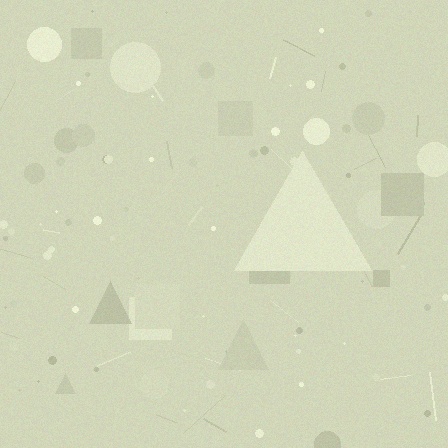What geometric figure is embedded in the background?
A triangle is embedded in the background.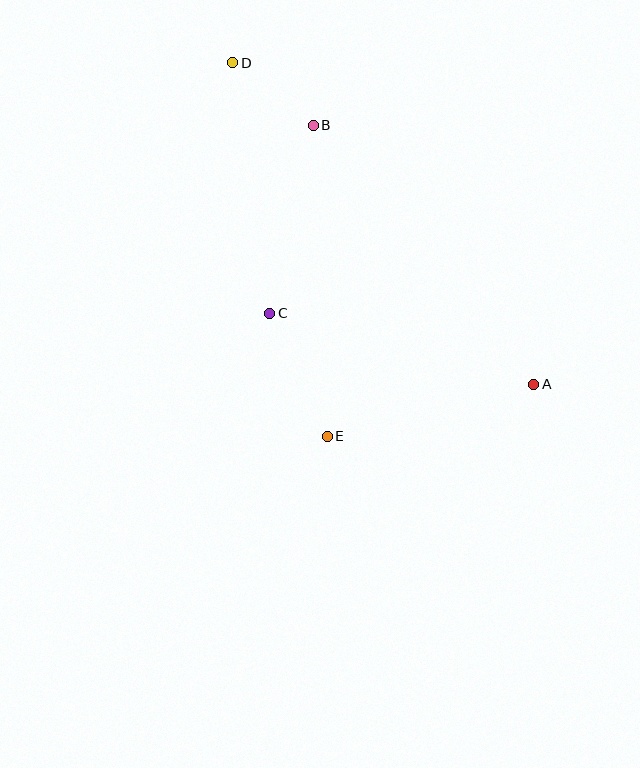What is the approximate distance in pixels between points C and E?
The distance between C and E is approximately 136 pixels.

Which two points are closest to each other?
Points B and D are closest to each other.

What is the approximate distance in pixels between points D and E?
The distance between D and E is approximately 385 pixels.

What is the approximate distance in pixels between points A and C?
The distance between A and C is approximately 274 pixels.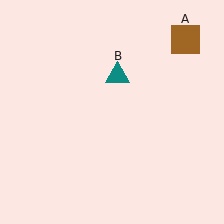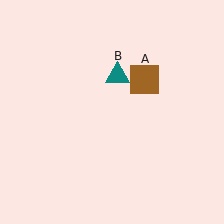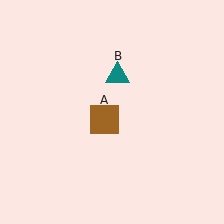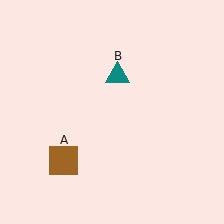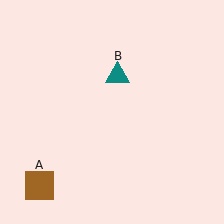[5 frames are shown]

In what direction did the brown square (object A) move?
The brown square (object A) moved down and to the left.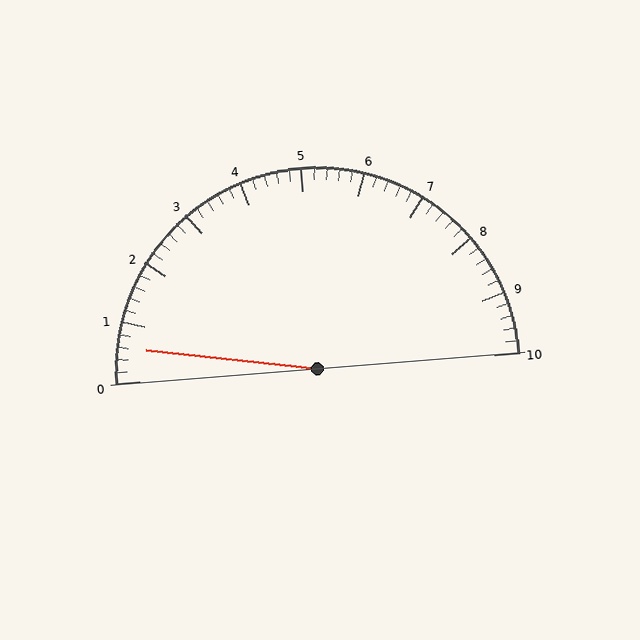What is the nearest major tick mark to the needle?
The nearest major tick mark is 1.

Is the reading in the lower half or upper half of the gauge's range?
The reading is in the lower half of the range (0 to 10).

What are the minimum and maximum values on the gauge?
The gauge ranges from 0 to 10.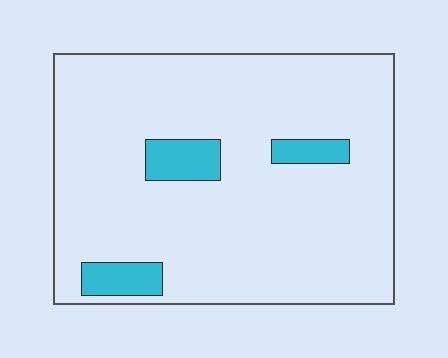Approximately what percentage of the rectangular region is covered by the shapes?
Approximately 10%.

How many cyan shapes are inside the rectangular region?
3.